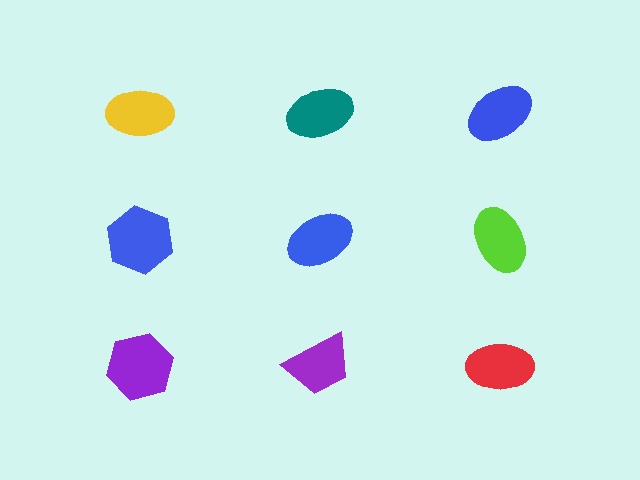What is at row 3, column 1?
A purple hexagon.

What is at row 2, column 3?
A lime ellipse.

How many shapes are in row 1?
3 shapes.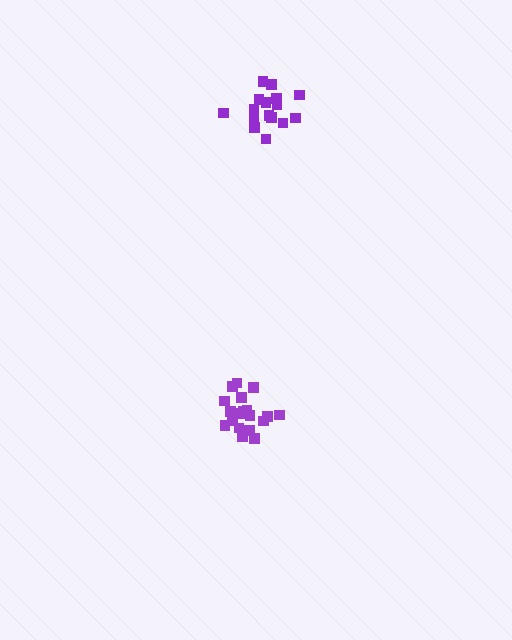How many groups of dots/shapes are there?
There are 2 groups.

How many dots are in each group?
Group 1: 19 dots, Group 2: 16 dots (35 total).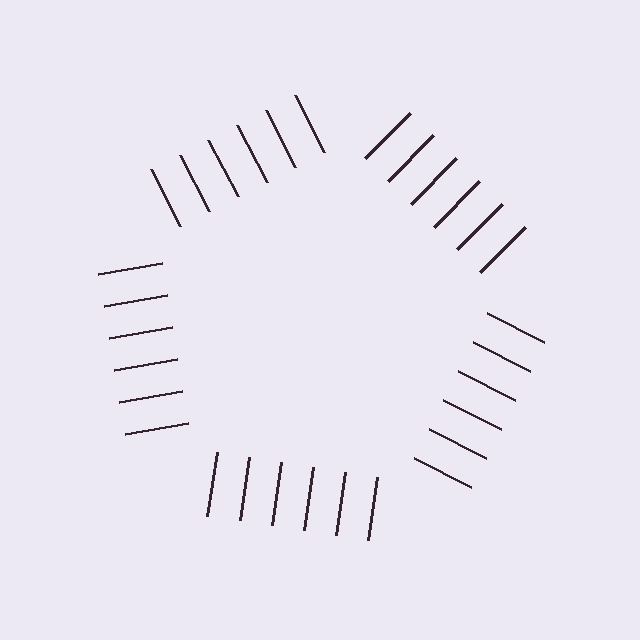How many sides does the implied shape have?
5 sides — the line-ends trace a pentagon.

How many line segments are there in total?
30 — 6 along each of the 5 edges.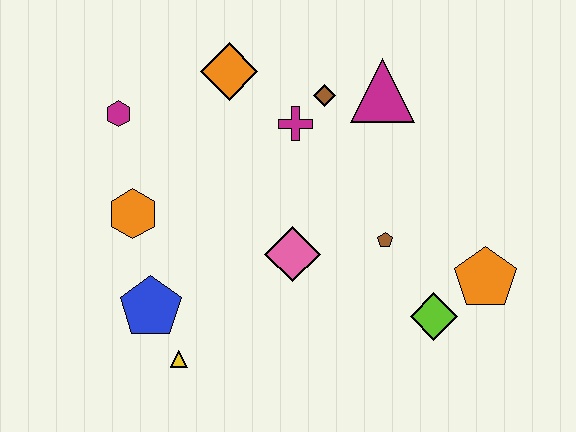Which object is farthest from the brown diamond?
The yellow triangle is farthest from the brown diamond.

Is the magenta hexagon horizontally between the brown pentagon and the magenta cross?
No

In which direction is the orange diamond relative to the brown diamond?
The orange diamond is to the left of the brown diamond.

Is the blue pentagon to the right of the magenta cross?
No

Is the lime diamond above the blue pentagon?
No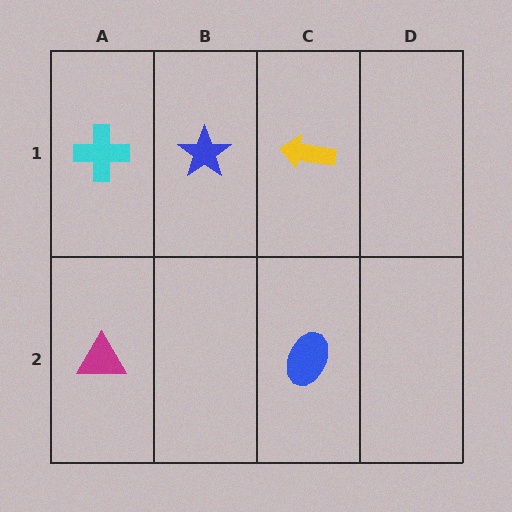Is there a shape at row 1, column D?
No, that cell is empty.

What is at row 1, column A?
A cyan cross.